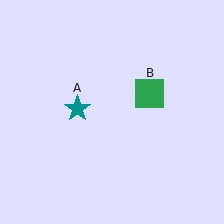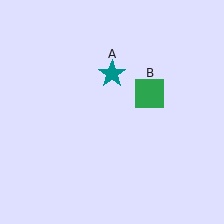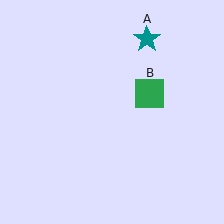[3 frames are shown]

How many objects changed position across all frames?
1 object changed position: teal star (object A).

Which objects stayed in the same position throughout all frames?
Green square (object B) remained stationary.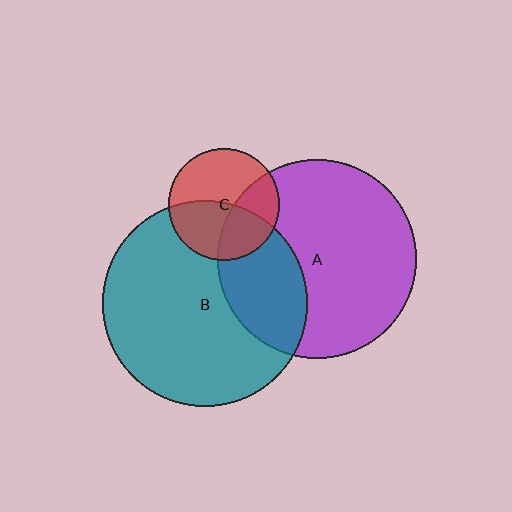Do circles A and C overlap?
Yes.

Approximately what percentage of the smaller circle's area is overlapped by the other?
Approximately 35%.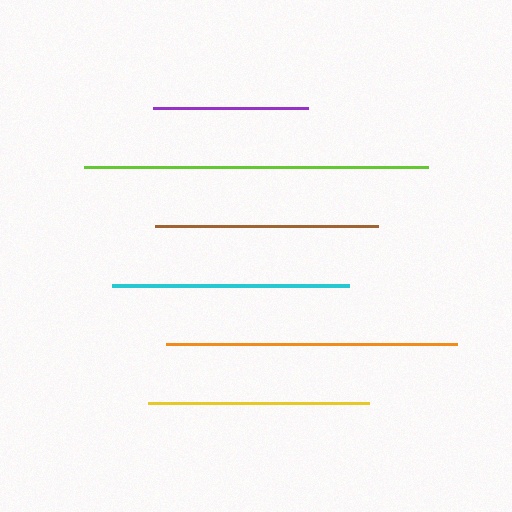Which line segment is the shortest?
The purple line is the shortest at approximately 156 pixels.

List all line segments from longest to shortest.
From longest to shortest: lime, orange, cyan, brown, yellow, purple.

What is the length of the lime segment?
The lime segment is approximately 345 pixels long.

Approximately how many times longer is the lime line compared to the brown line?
The lime line is approximately 1.6 times the length of the brown line.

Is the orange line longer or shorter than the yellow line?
The orange line is longer than the yellow line.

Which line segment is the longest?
The lime line is the longest at approximately 345 pixels.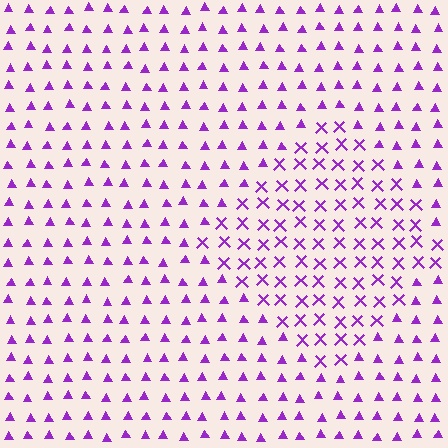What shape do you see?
I see a diamond.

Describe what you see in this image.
The image is filled with small purple elements arranged in a uniform grid. A diamond-shaped region contains X marks, while the surrounding area contains triangles. The boundary is defined purely by the change in element shape.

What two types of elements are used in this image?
The image uses X marks inside the diamond region and triangles outside it.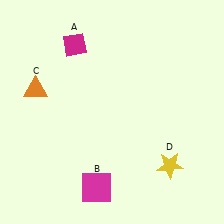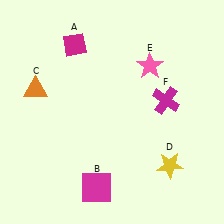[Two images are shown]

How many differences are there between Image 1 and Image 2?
There are 2 differences between the two images.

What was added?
A pink star (E), a magenta cross (F) were added in Image 2.